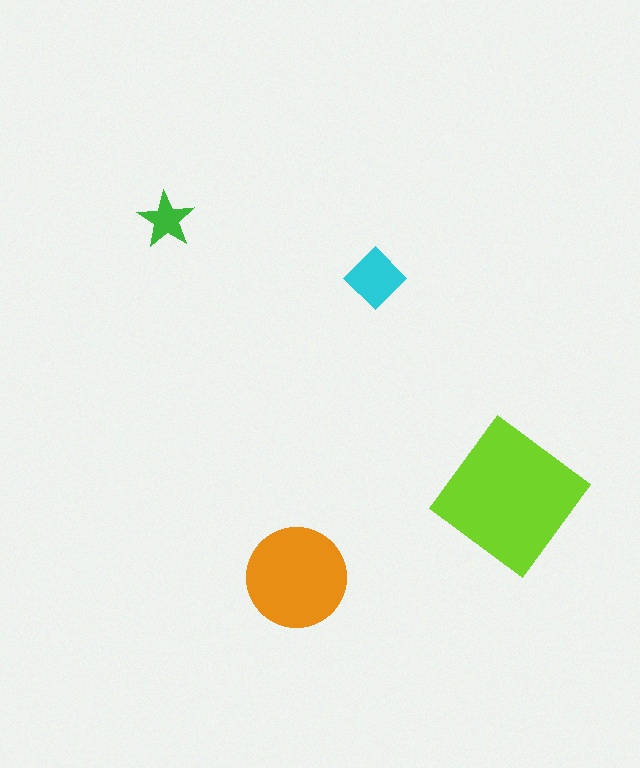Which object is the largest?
The lime diamond.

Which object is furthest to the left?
The green star is leftmost.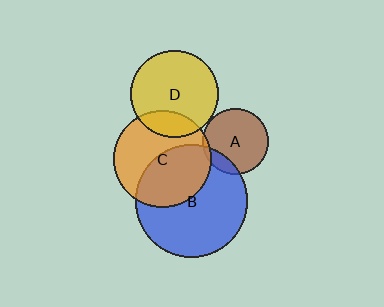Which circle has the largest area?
Circle B (blue).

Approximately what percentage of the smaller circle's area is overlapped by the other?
Approximately 20%.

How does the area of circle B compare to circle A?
Approximately 2.9 times.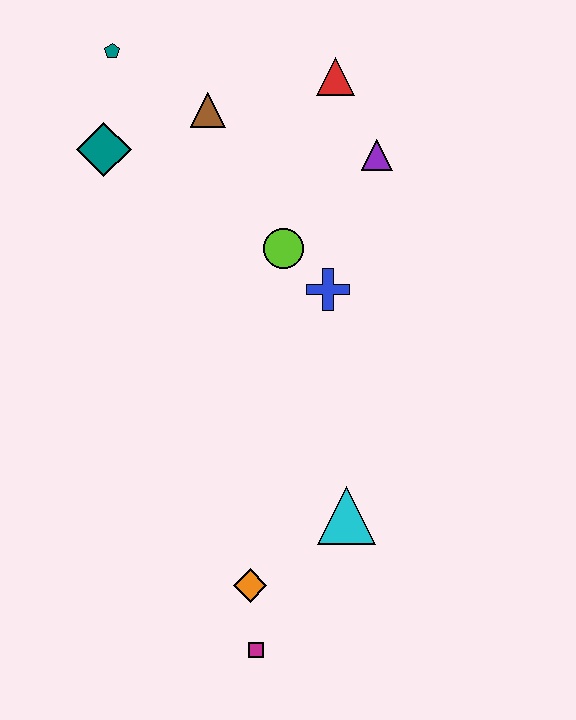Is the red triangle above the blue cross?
Yes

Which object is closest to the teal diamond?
The teal pentagon is closest to the teal diamond.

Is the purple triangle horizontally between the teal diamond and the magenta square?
No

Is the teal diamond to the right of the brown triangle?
No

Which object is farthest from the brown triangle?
The magenta square is farthest from the brown triangle.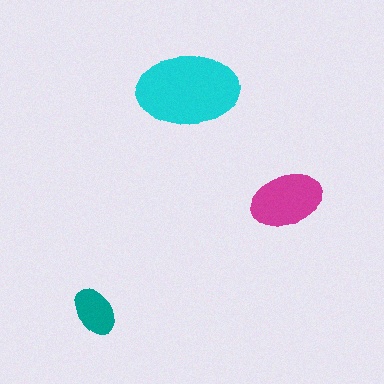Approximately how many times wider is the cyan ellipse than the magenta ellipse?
About 1.5 times wider.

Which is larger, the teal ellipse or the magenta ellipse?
The magenta one.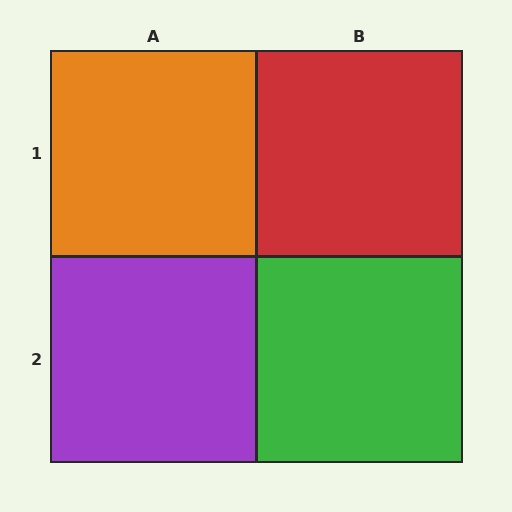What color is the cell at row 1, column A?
Orange.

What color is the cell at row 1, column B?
Red.